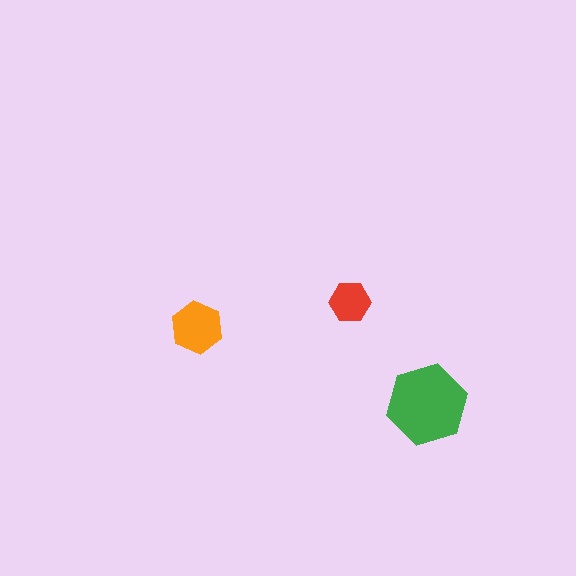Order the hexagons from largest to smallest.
the green one, the orange one, the red one.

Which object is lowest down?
The green hexagon is bottommost.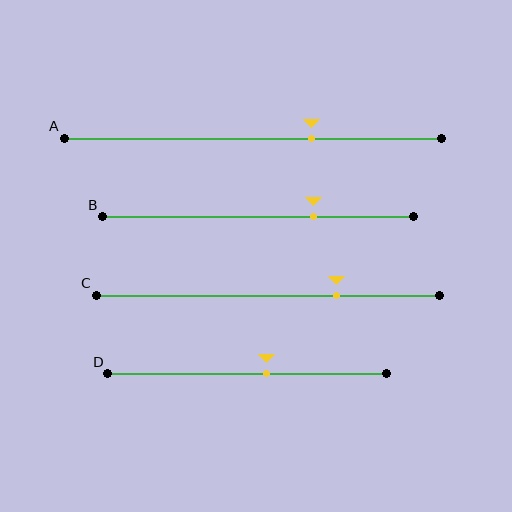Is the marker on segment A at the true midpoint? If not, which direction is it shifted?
No, the marker on segment A is shifted to the right by about 15% of the segment length.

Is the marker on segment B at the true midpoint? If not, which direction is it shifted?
No, the marker on segment B is shifted to the right by about 18% of the segment length.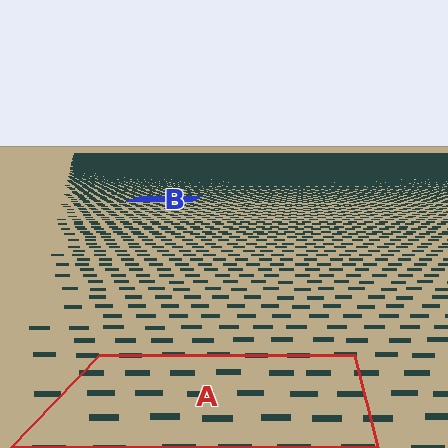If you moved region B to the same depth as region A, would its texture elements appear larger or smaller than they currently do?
They would appear larger. At a closer depth, the same texture elements are projected at a bigger on-screen size.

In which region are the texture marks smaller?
The texture marks are smaller in region B, because it is farther away.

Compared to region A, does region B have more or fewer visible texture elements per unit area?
Region B has more texture elements per unit area — they are packed more densely because it is farther away.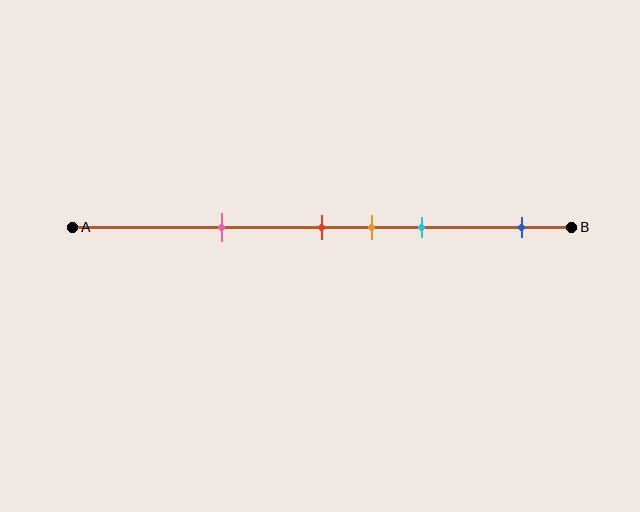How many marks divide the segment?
There are 5 marks dividing the segment.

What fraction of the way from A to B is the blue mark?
The blue mark is approximately 90% (0.9) of the way from A to B.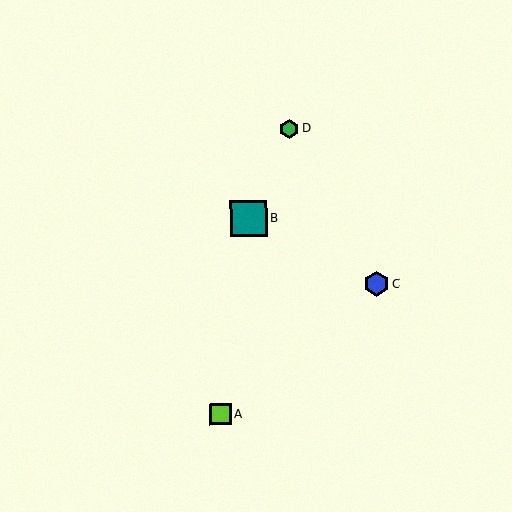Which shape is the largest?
The teal square (labeled B) is the largest.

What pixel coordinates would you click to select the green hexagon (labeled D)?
Click at (289, 129) to select the green hexagon D.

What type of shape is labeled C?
Shape C is a blue hexagon.